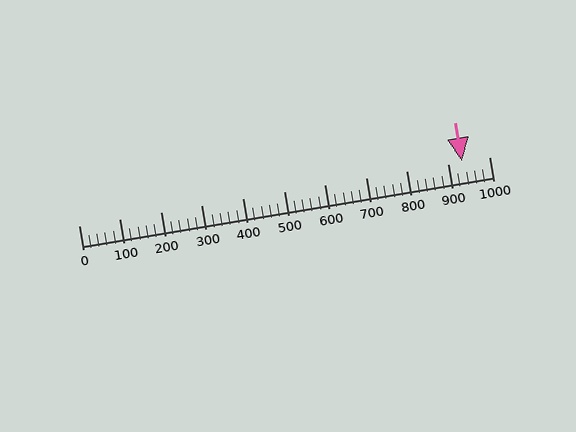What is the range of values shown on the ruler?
The ruler shows values from 0 to 1000.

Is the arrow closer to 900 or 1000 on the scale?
The arrow is closer to 900.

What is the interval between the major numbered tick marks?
The major tick marks are spaced 100 units apart.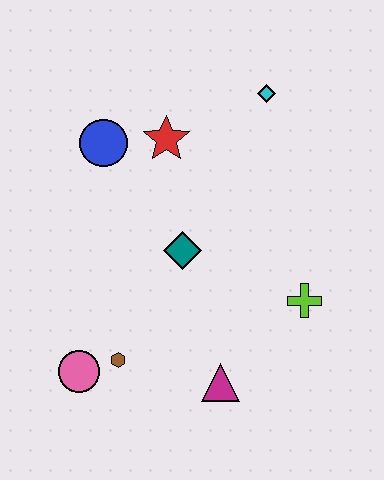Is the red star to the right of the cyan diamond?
No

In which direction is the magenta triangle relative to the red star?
The magenta triangle is below the red star.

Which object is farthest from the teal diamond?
The cyan diamond is farthest from the teal diamond.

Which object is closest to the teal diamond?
The red star is closest to the teal diamond.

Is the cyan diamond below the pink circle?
No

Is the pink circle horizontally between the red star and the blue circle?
No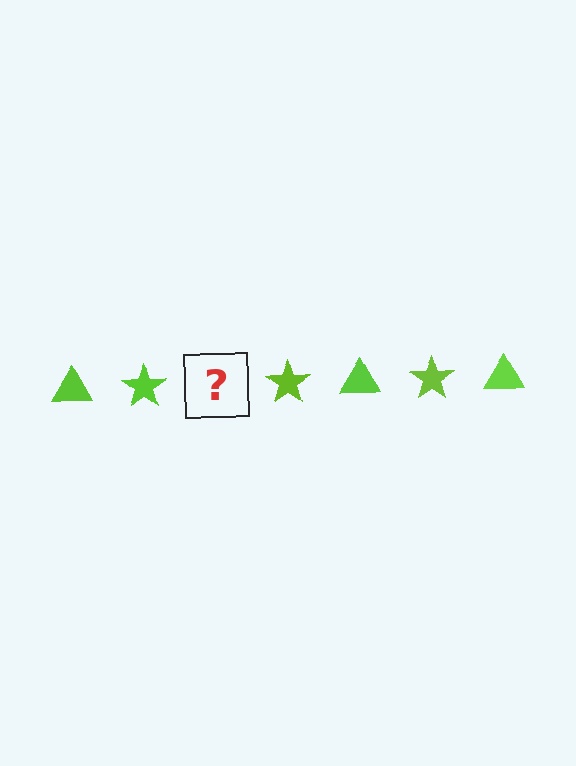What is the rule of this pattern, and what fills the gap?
The rule is that the pattern cycles through triangle, star shapes in lime. The gap should be filled with a lime triangle.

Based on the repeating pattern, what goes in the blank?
The blank should be a lime triangle.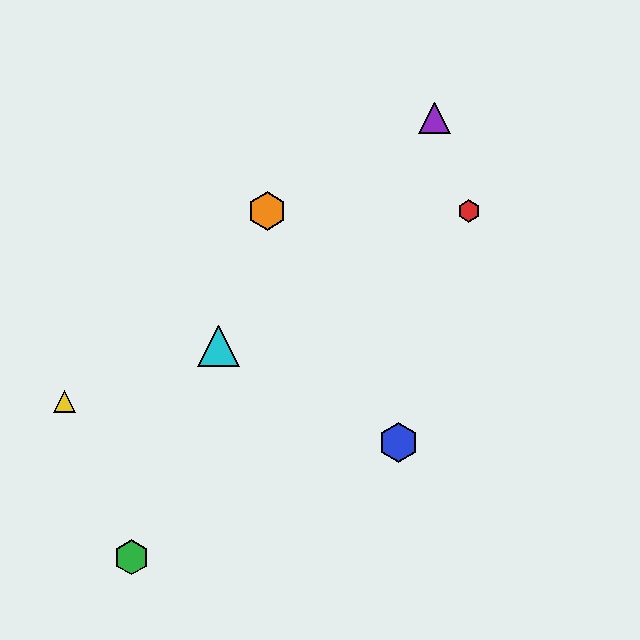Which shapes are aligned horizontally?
The red hexagon, the orange hexagon are aligned horizontally.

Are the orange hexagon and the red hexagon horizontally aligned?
Yes, both are at y≈211.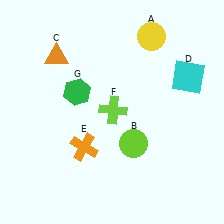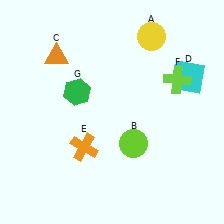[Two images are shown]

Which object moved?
The lime cross (F) moved right.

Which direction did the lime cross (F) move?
The lime cross (F) moved right.